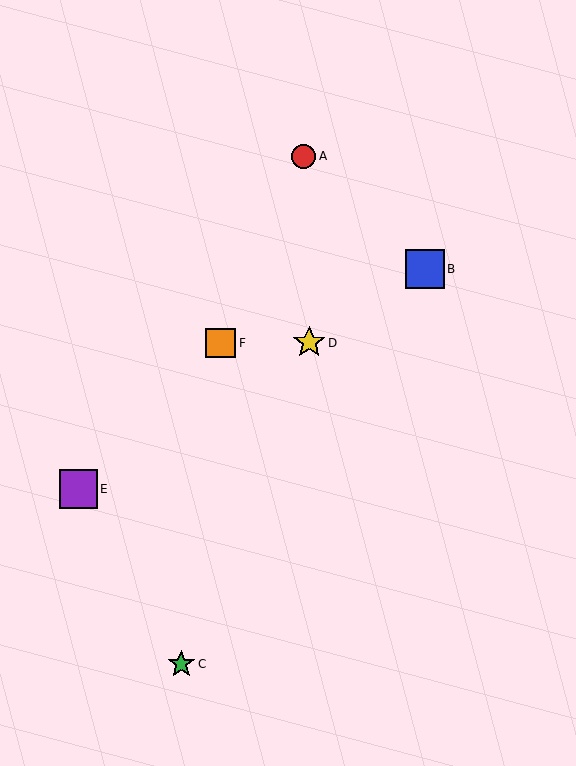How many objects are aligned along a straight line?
3 objects (B, D, E) are aligned along a straight line.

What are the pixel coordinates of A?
Object A is at (303, 156).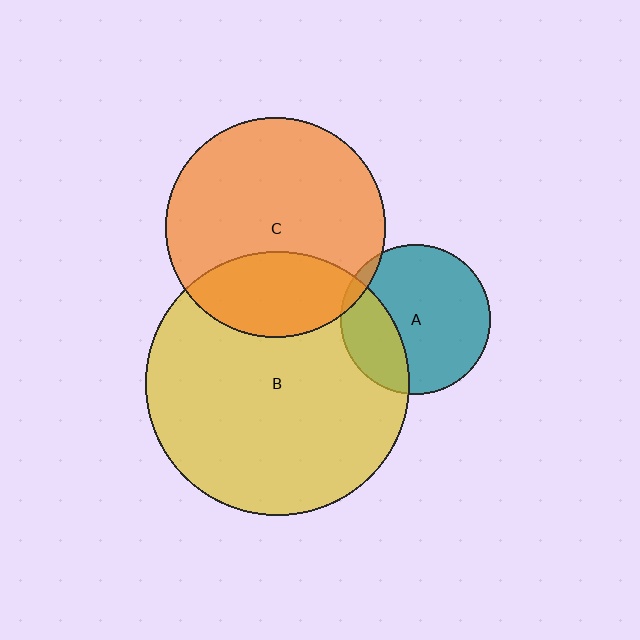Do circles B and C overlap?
Yes.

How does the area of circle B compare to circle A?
Approximately 3.1 times.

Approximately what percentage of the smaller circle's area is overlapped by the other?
Approximately 30%.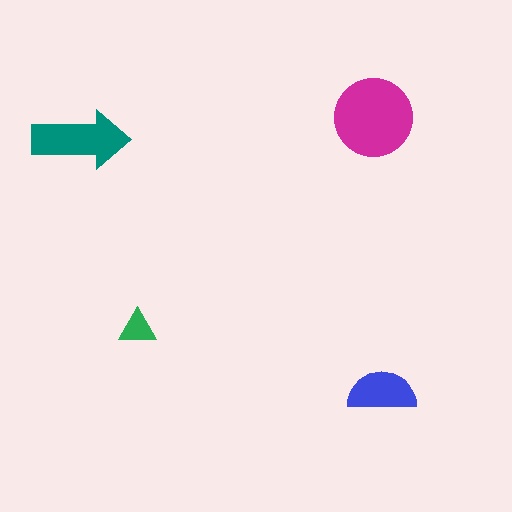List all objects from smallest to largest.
The green triangle, the blue semicircle, the teal arrow, the magenta circle.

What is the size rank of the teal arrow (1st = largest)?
2nd.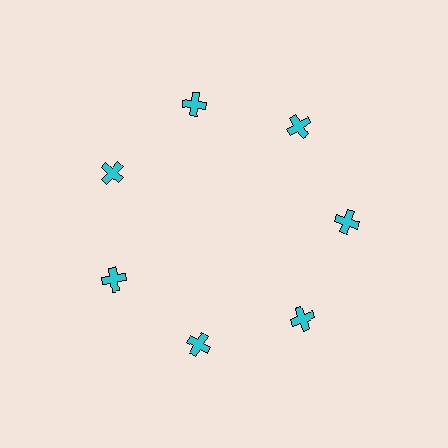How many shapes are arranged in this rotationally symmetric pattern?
There are 7 shapes, arranged in 7 groups of 1.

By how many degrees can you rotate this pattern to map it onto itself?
The pattern maps onto itself every 51 degrees of rotation.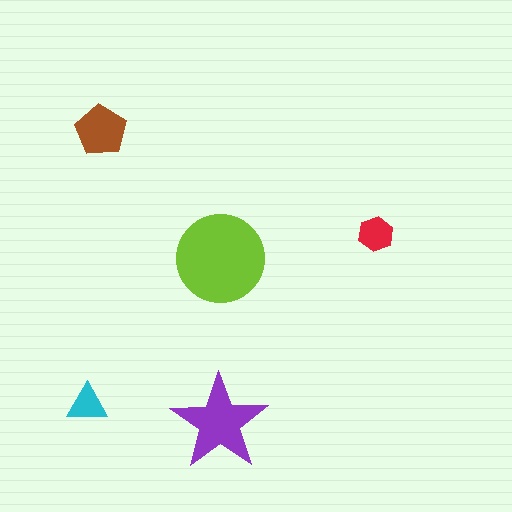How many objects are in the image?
There are 5 objects in the image.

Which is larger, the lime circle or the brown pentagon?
The lime circle.